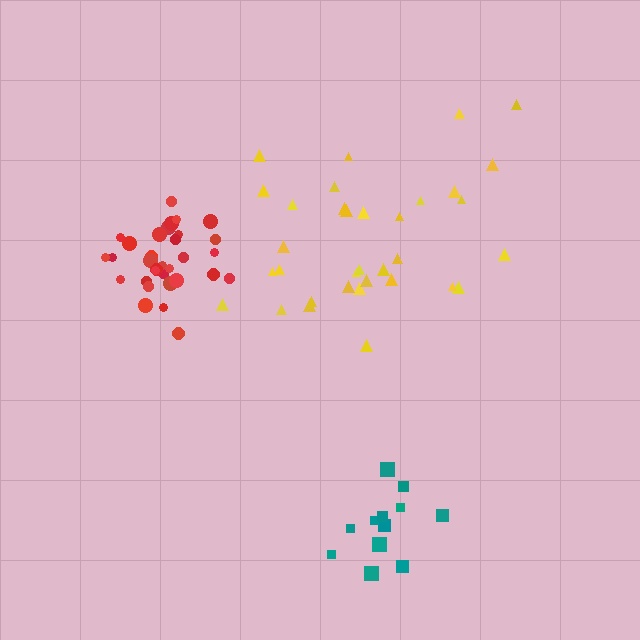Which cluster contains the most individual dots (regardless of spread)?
Yellow (34).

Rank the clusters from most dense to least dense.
red, teal, yellow.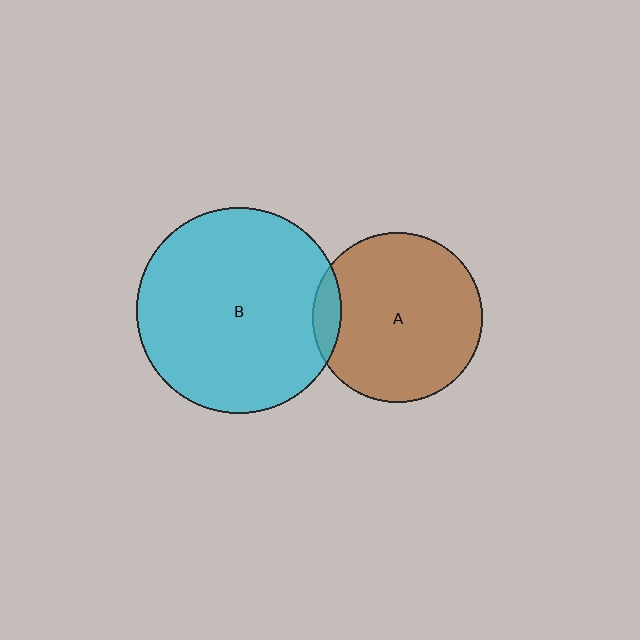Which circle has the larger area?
Circle B (cyan).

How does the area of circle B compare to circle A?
Approximately 1.5 times.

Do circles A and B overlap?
Yes.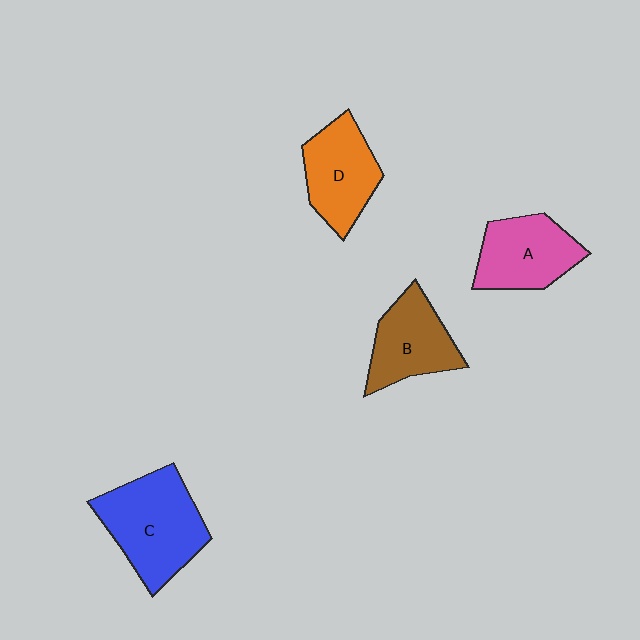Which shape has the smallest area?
Shape B (brown).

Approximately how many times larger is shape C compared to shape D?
Approximately 1.4 times.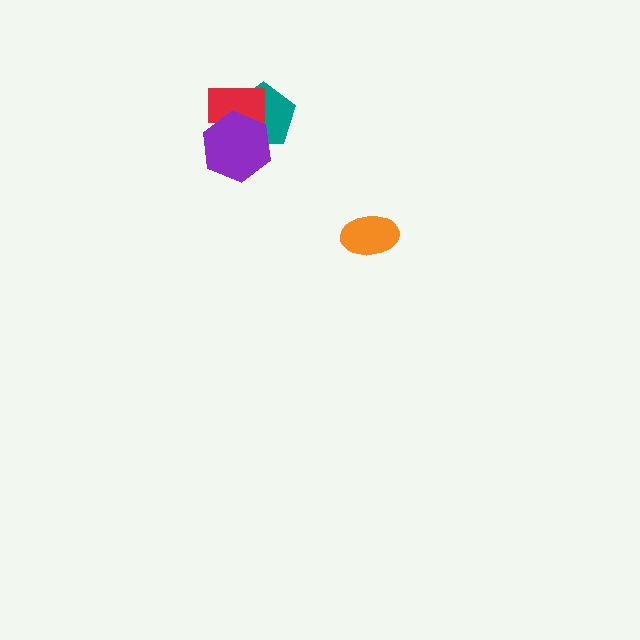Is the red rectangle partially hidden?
Yes, it is partially covered by another shape.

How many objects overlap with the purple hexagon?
2 objects overlap with the purple hexagon.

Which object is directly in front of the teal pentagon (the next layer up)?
The red rectangle is directly in front of the teal pentagon.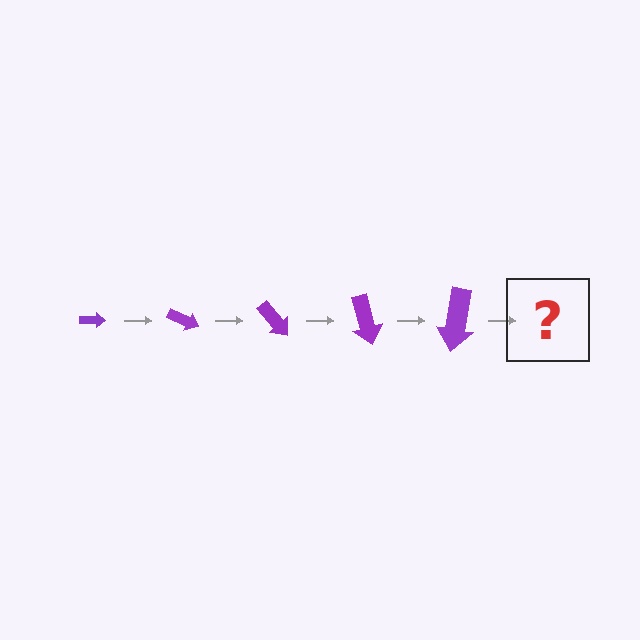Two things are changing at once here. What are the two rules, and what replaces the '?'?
The two rules are that the arrow grows larger each step and it rotates 25 degrees each step. The '?' should be an arrow, larger than the previous one and rotated 125 degrees from the start.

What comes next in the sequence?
The next element should be an arrow, larger than the previous one and rotated 125 degrees from the start.